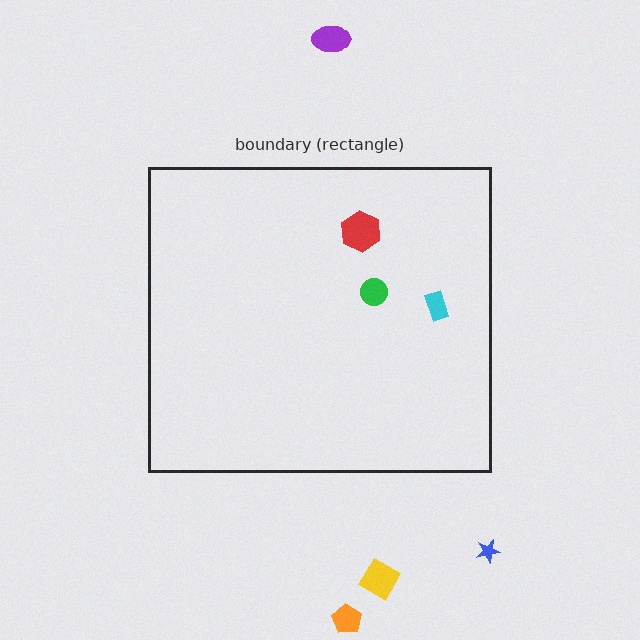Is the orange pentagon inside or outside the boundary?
Outside.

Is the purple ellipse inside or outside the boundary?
Outside.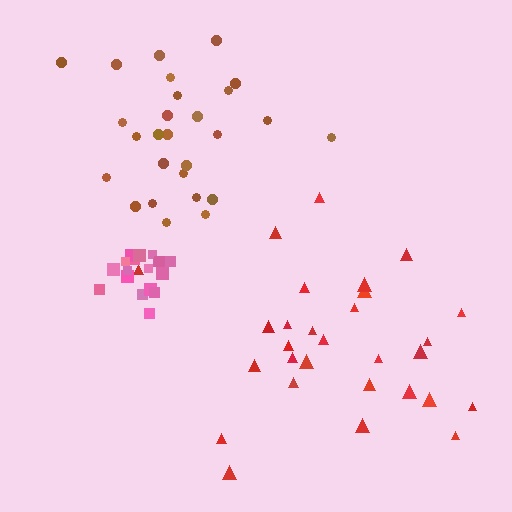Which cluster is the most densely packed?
Pink.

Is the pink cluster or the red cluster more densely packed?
Pink.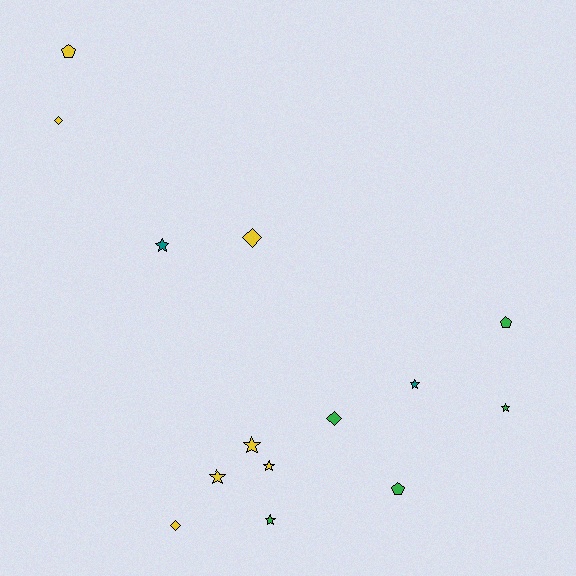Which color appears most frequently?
Yellow, with 7 objects.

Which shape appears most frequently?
Star, with 7 objects.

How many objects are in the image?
There are 14 objects.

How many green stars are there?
There are 2 green stars.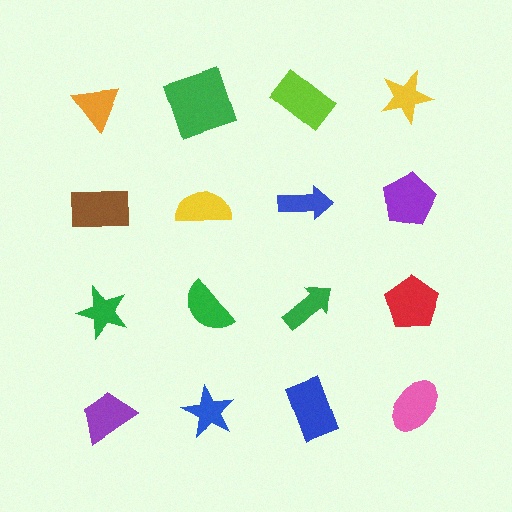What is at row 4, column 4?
A pink ellipse.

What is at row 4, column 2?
A blue star.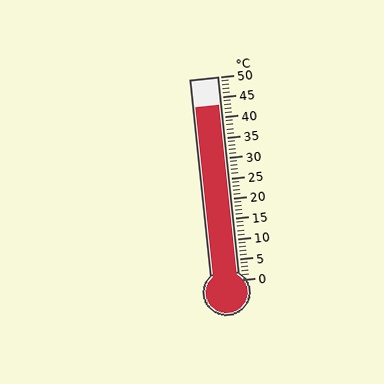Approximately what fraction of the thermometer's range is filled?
The thermometer is filled to approximately 85% of its range.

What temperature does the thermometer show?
The thermometer shows approximately 43°C.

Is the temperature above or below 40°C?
The temperature is above 40°C.